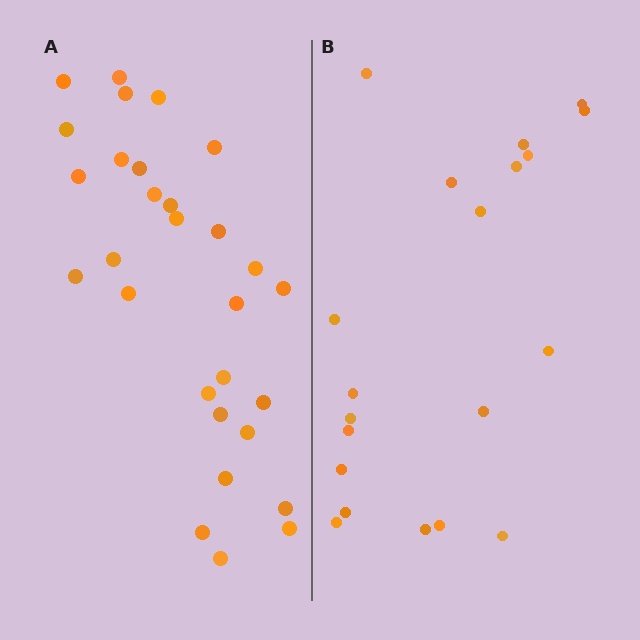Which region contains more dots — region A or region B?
Region A (the left region) has more dots.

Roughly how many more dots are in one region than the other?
Region A has roughly 8 or so more dots than region B.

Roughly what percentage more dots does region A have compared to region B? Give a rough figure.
About 45% more.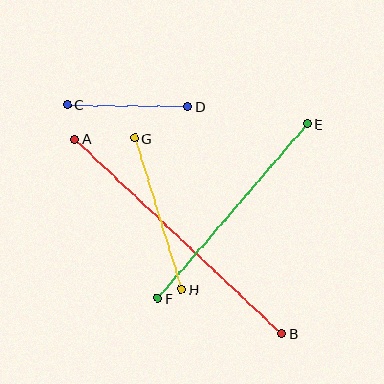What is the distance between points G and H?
The distance is approximately 159 pixels.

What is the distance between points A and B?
The distance is approximately 284 pixels.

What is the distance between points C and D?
The distance is approximately 121 pixels.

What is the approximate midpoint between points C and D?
The midpoint is at approximately (127, 106) pixels.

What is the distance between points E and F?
The distance is approximately 230 pixels.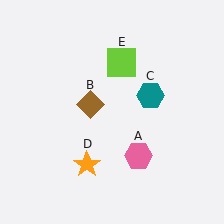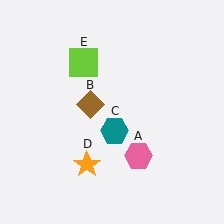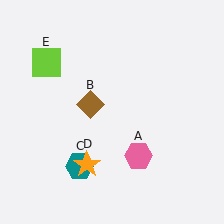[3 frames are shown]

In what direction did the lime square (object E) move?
The lime square (object E) moved left.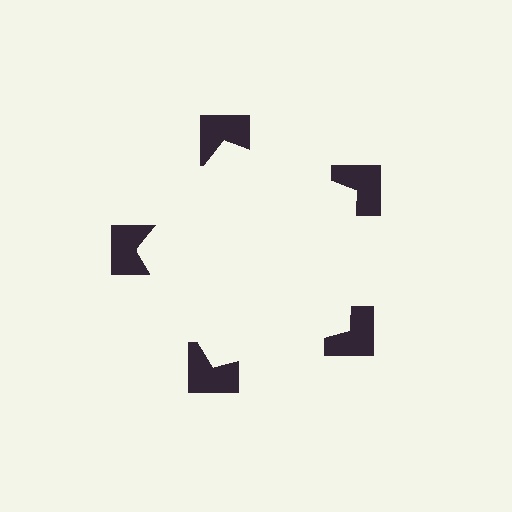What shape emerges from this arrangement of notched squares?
An illusory pentagon — its edges are inferred from the aligned wedge cuts in the notched squares, not physically drawn.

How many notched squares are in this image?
There are 5 — one at each vertex of the illusory pentagon.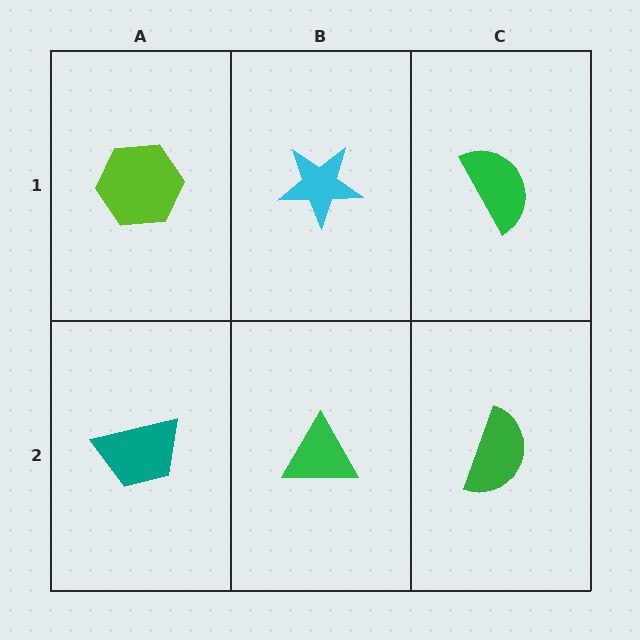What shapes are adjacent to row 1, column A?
A teal trapezoid (row 2, column A), a cyan star (row 1, column B).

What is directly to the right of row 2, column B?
A green semicircle.